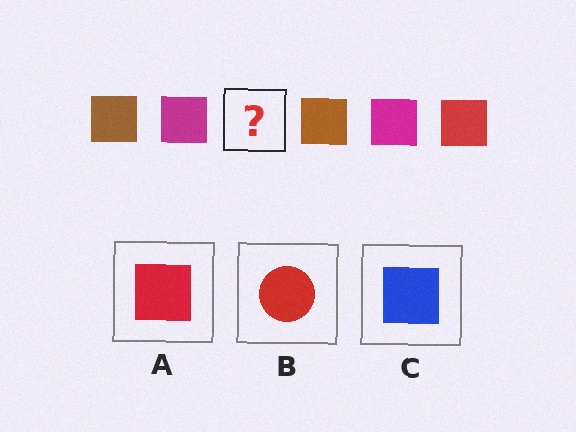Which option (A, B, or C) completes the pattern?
A.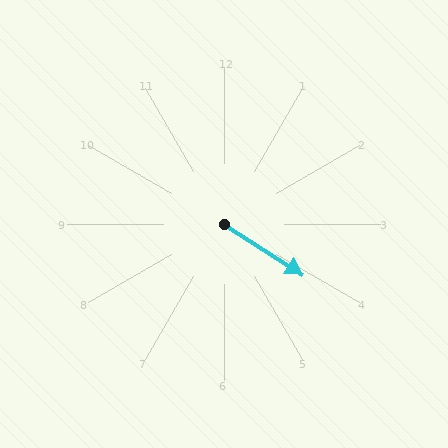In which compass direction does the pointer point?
Southeast.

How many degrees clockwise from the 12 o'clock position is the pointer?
Approximately 123 degrees.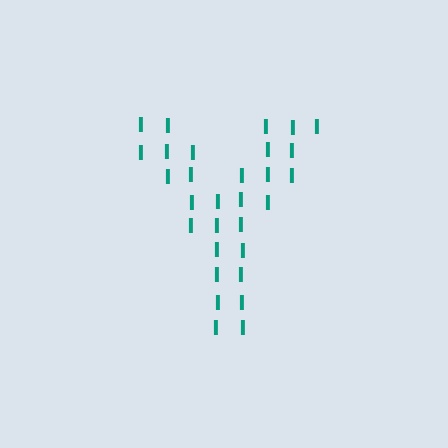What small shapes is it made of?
It is made of small letter I's.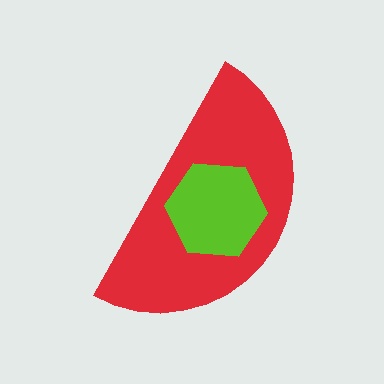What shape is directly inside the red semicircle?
The lime hexagon.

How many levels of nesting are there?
2.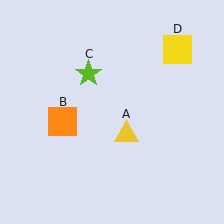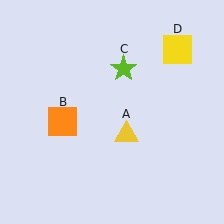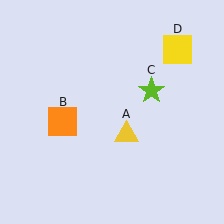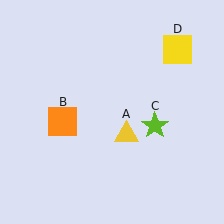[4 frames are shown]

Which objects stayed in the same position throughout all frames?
Yellow triangle (object A) and orange square (object B) and yellow square (object D) remained stationary.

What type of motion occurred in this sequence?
The lime star (object C) rotated clockwise around the center of the scene.